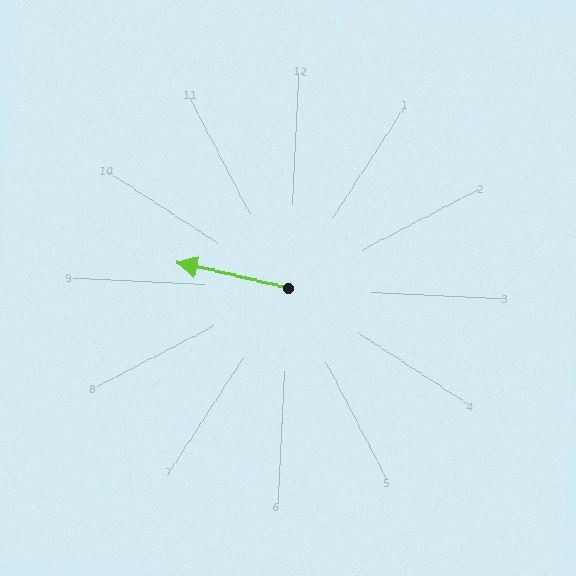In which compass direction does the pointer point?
West.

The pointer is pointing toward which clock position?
Roughly 9 o'clock.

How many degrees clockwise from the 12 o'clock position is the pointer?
Approximately 280 degrees.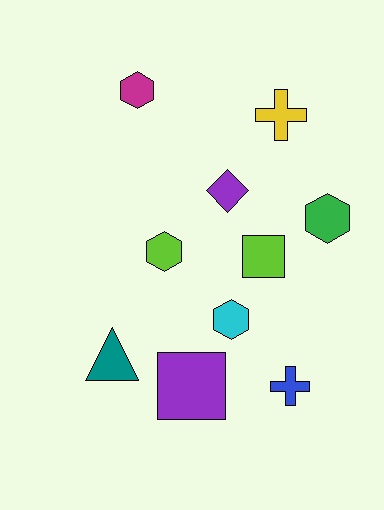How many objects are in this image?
There are 10 objects.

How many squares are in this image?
There are 2 squares.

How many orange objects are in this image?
There are no orange objects.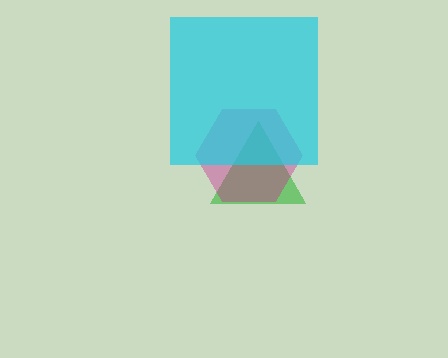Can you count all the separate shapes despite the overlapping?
Yes, there are 3 separate shapes.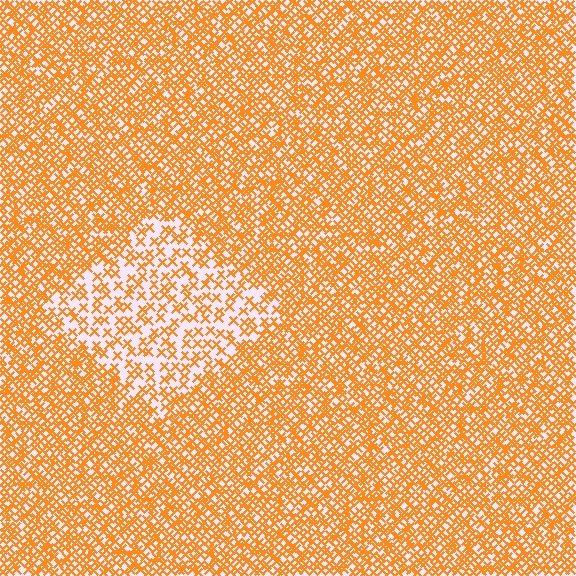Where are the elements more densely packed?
The elements are more densely packed outside the diamond boundary.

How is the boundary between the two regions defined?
The boundary is defined by a change in element density (approximately 2.2x ratio). All elements are the same color, size, and shape.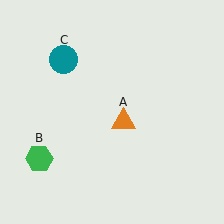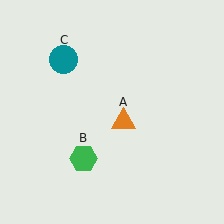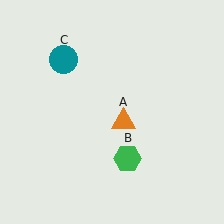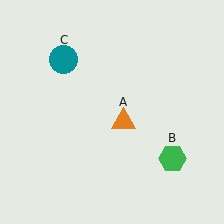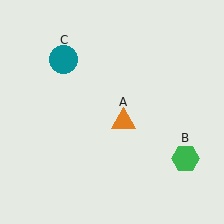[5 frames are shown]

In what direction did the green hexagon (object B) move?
The green hexagon (object B) moved right.